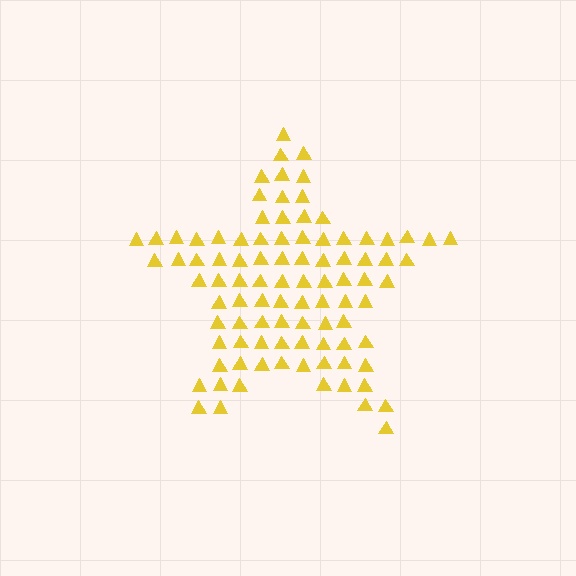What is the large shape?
The large shape is a star.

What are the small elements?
The small elements are triangles.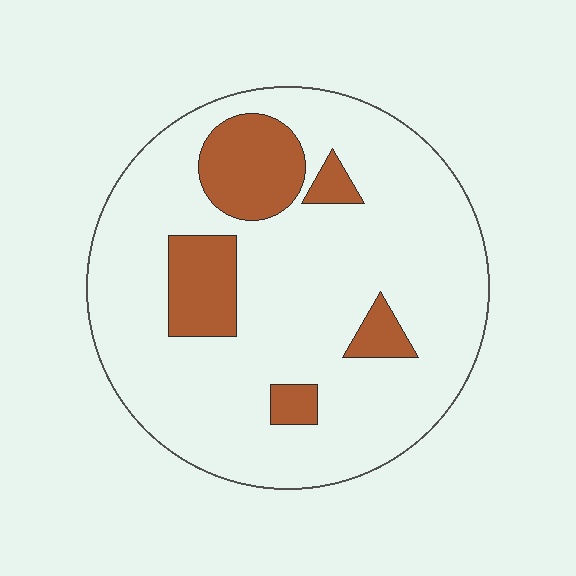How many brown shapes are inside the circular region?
5.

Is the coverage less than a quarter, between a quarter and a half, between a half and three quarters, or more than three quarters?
Less than a quarter.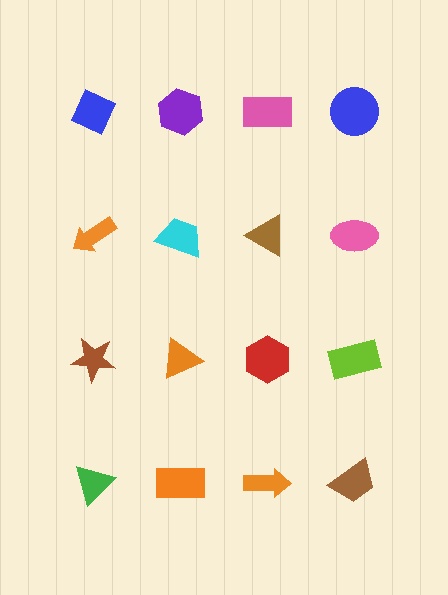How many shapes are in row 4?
4 shapes.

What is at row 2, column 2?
A cyan trapezoid.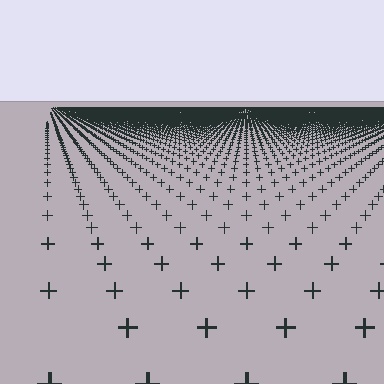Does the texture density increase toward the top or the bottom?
Density increases toward the top.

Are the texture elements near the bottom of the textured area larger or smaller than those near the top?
Larger. Near the bottom, elements are closer to the viewer and appear at a bigger on-screen size.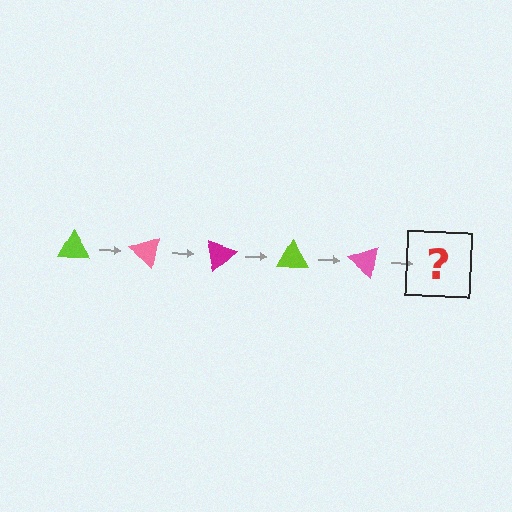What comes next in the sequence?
The next element should be a magenta triangle, rotated 200 degrees from the start.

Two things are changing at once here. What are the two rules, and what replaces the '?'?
The two rules are that it rotates 40 degrees each step and the color cycles through lime, pink, and magenta. The '?' should be a magenta triangle, rotated 200 degrees from the start.